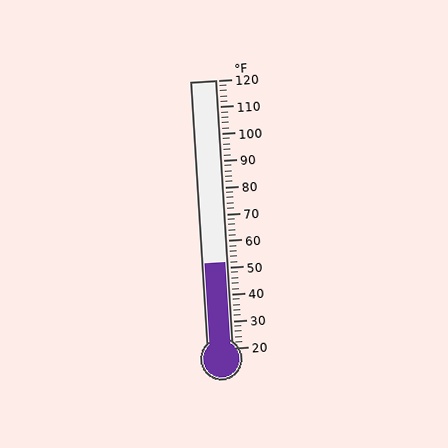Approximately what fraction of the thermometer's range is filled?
The thermometer is filled to approximately 30% of its range.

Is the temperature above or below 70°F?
The temperature is below 70°F.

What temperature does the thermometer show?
The thermometer shows approximately 52°F.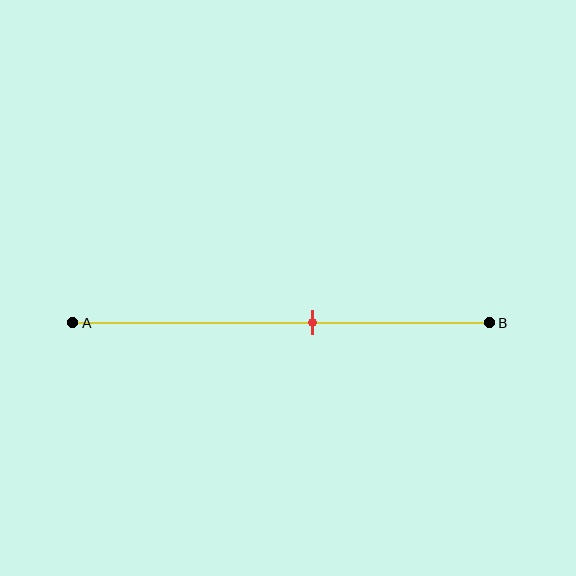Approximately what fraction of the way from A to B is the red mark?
The red mark is approximately 55% of the way from A to B.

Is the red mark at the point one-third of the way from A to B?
No, the mark is at about 55% from A, not at the 33% one-third point.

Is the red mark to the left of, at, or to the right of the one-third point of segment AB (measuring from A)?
The red mark is to the right of the one-third point of segment AB.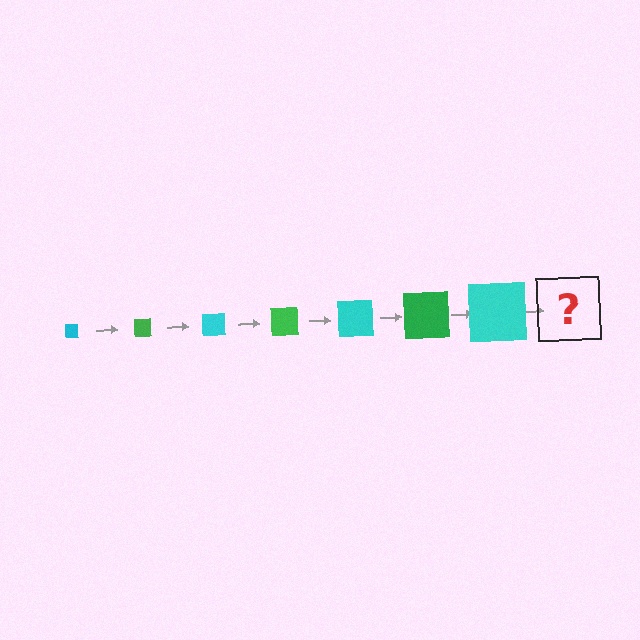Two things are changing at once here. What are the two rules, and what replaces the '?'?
The two rules are that the square grows larger each step and the color cycles through cyan and green. The '?' should be a green square, larger than the previous one.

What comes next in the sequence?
The next element should be a green square, larger than the previous one.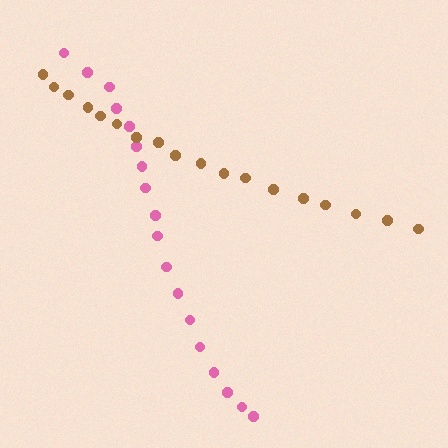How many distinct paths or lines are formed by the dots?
There are 2 distinct paths.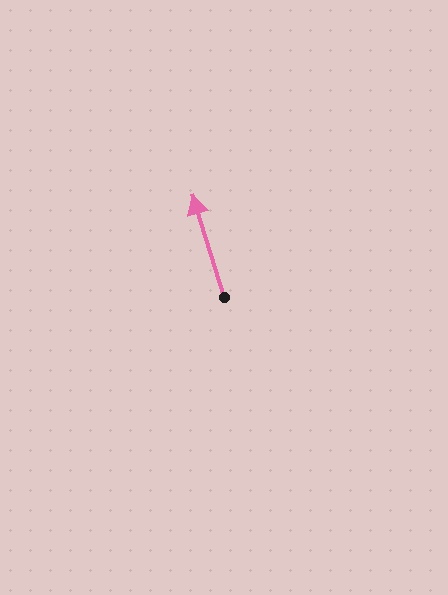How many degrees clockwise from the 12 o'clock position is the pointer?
Approximately 343 degrees.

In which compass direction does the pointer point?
North.